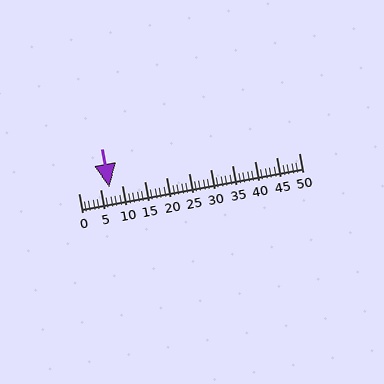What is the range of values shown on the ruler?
The ruler shows values from 0 to 50.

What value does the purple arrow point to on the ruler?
The purple arrow points to approximately 7.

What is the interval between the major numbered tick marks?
The major tick marks are spaced 5 units apart.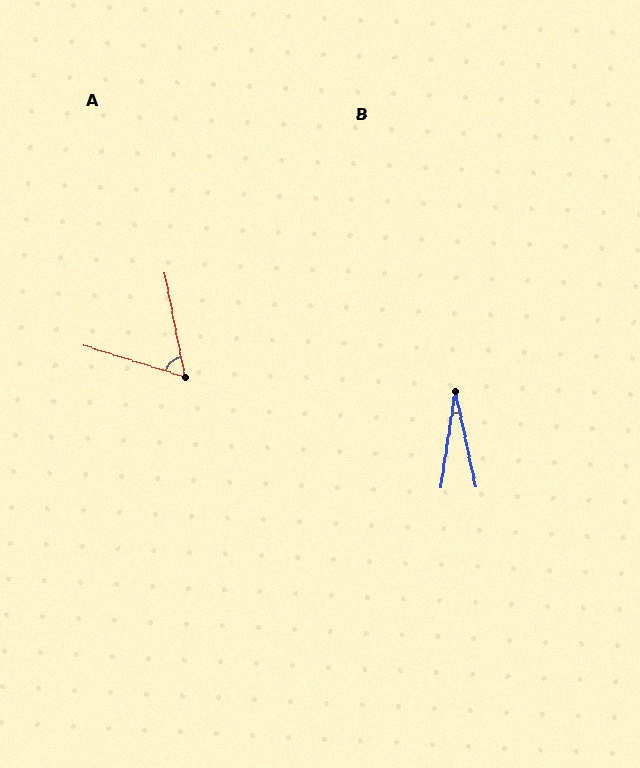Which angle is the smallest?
B, at approximately 21 degrees.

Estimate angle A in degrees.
Approximately 62 degrees.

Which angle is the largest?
A, at approximately 62 degrees.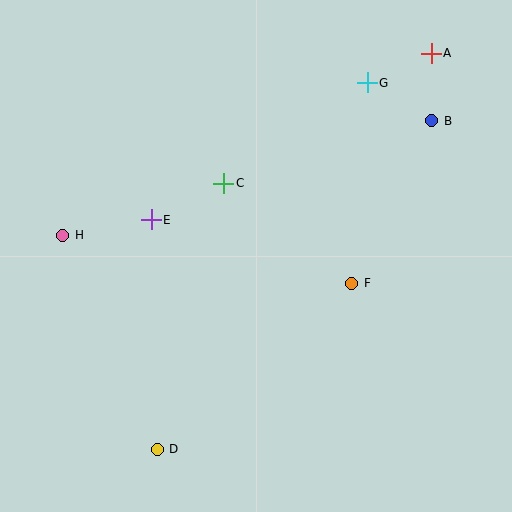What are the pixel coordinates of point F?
Point F is at (352, 283).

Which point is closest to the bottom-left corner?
Point D is closest to the bottom-left corner.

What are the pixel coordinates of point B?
Point B is at (432, 121).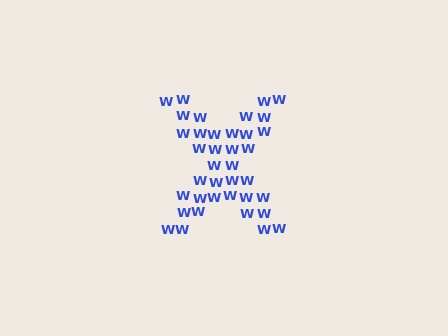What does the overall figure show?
The overall figure shows the letter X.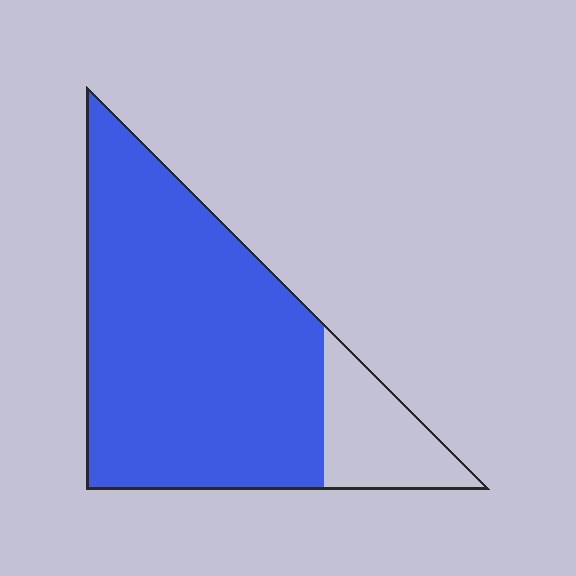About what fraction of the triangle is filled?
About five sixths (5/6).